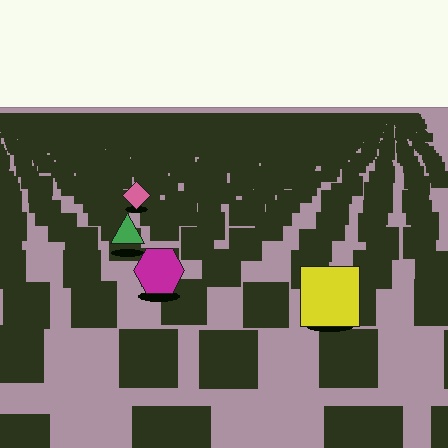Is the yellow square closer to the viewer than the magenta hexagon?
Yes. The yellow square is closer — you can tell from the texture gradient: the ground texture is coarser near it.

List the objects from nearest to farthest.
From nearest to farthest: the yellow square, the magenta hexagon, the green triangle, the pink diamond.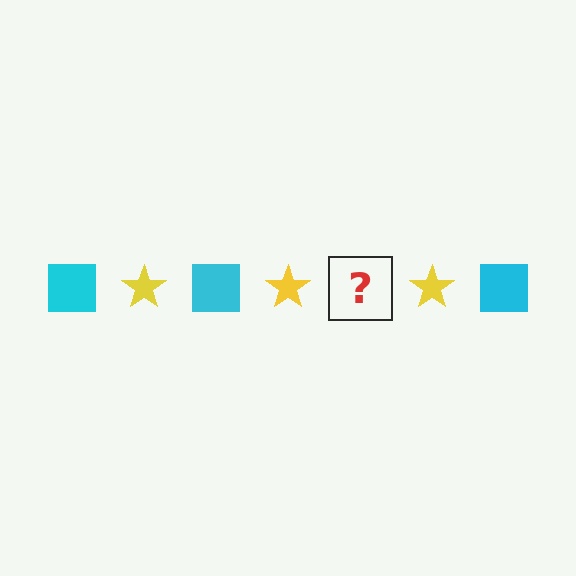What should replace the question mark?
The question mark should be replaced with a cyan square.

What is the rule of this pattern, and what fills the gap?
The rule is that the pattern alternates between cyan square and yellow star. The gap should be filled with a cyan square.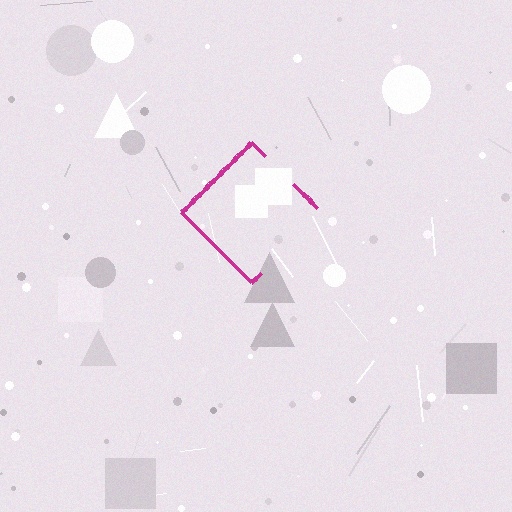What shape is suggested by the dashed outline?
The dashed outline suggests a diamond.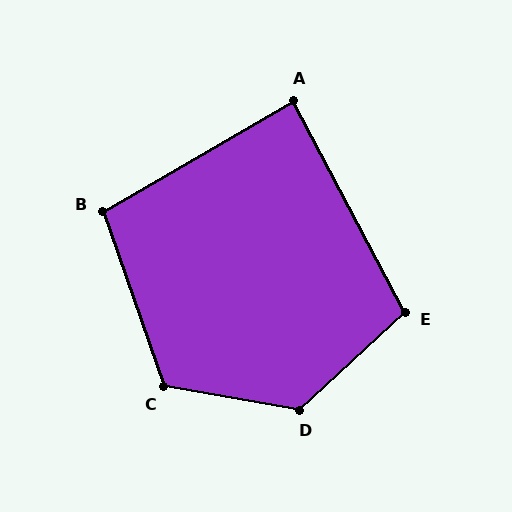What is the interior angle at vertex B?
Approximately 101 degrees (obtuse).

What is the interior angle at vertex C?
Approximately 119 degrees (obtuse).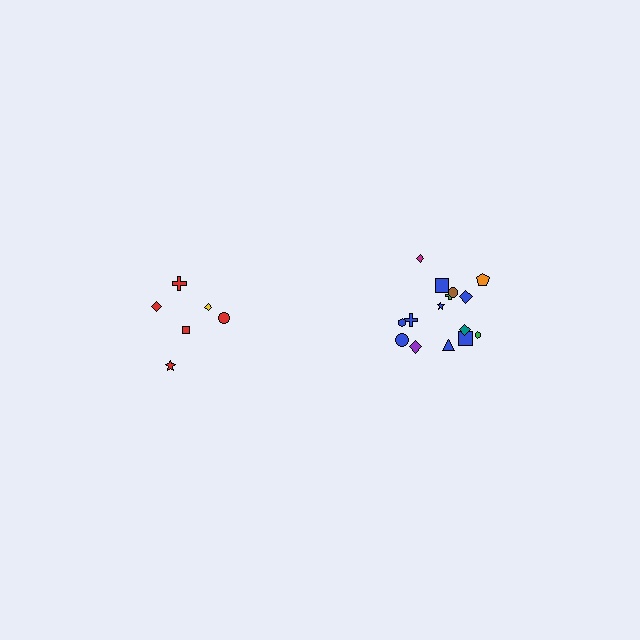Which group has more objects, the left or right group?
The right group.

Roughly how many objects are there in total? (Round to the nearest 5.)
Roughly 20 objects in total.